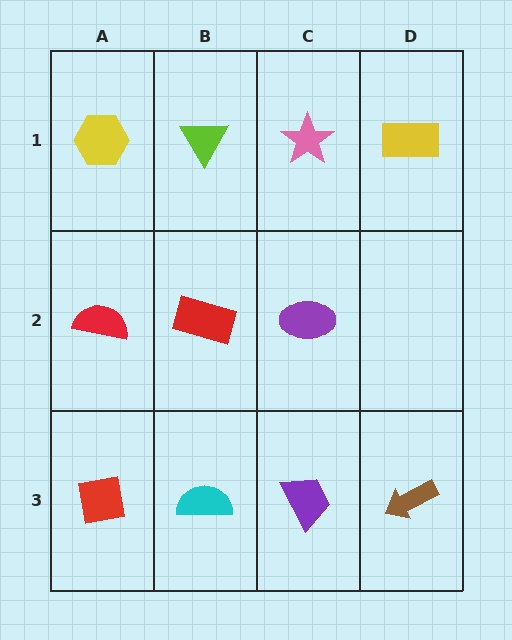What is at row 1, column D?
A yellow rectangle.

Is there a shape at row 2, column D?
No, that cell is empty.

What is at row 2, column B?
A red rectangle.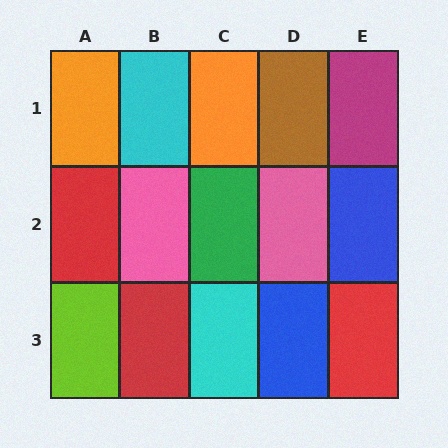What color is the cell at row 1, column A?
Orange.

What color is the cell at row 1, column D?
Brown.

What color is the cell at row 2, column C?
Green.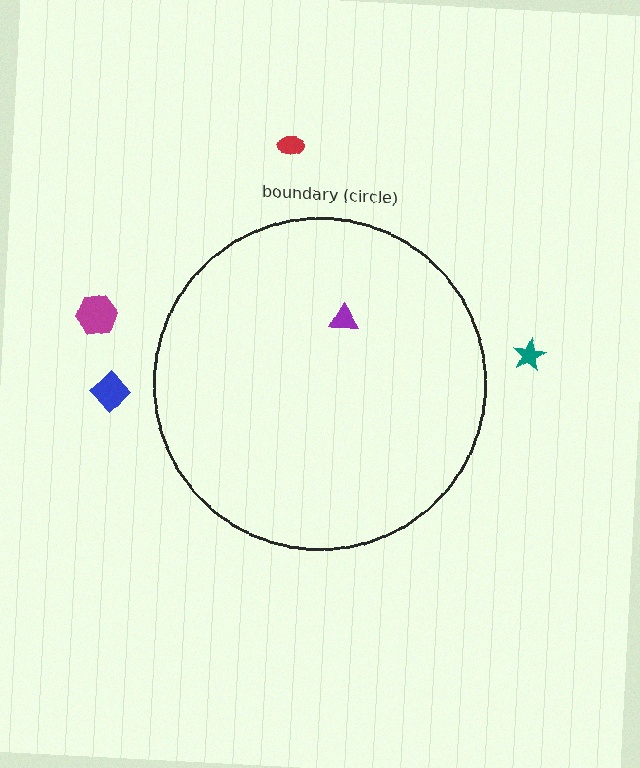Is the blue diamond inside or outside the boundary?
Outside.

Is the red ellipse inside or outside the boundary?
Outside.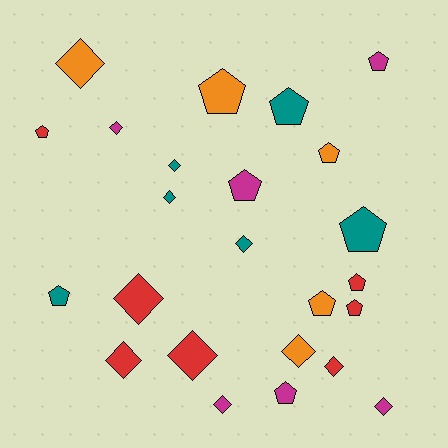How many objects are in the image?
There are 24 objects.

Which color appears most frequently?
Red, with 7 objects.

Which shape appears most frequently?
Diamond, with 12 objects.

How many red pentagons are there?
There are 3 red pentagons.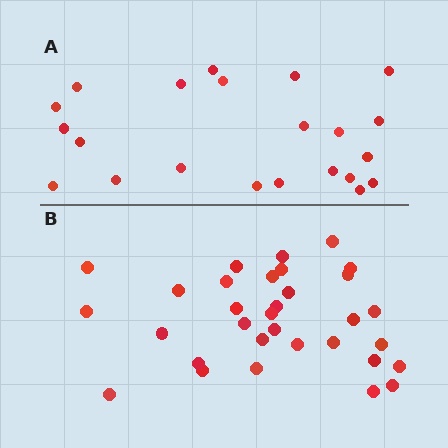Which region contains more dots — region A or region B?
Region B (the bottom region) has more dots.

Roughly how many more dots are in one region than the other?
Region B has roughly 10 or so more dots than region A.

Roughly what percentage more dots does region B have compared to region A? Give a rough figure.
About 45% more.